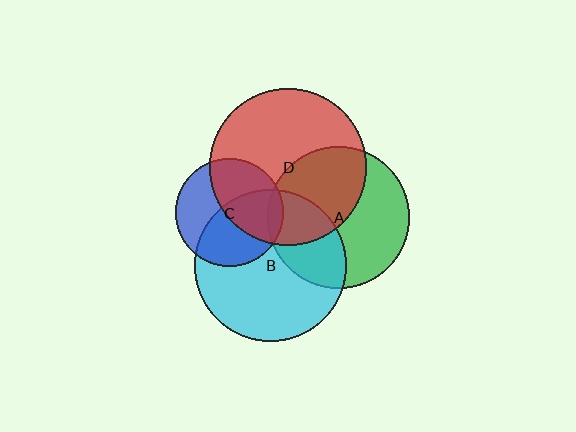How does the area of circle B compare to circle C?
Approximately 2.0 times.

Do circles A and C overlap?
Yes.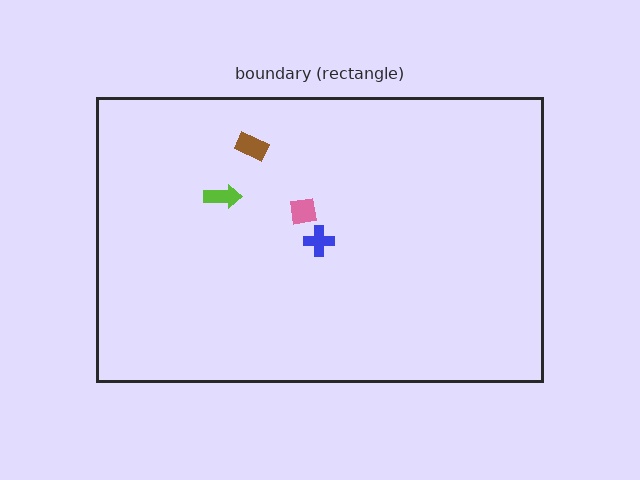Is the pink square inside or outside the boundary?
Inside.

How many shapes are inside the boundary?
4 inside, 0 outside.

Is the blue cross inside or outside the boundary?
Inside.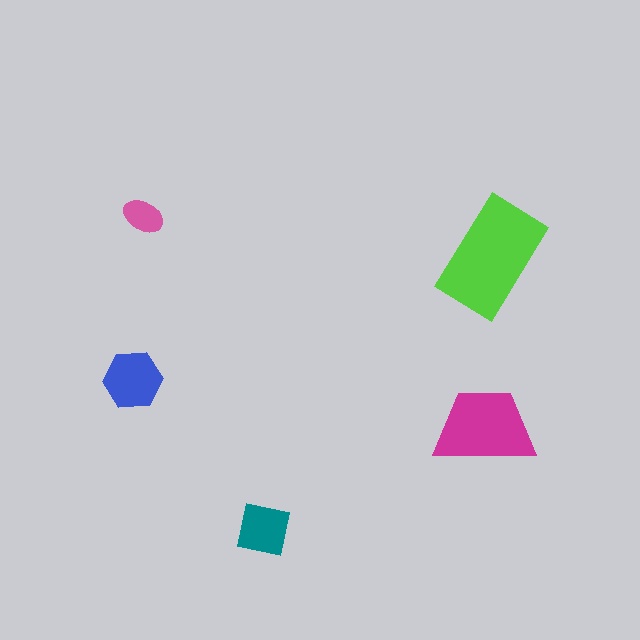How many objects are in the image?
There are 5 objects in the image.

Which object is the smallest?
The pink ellipse.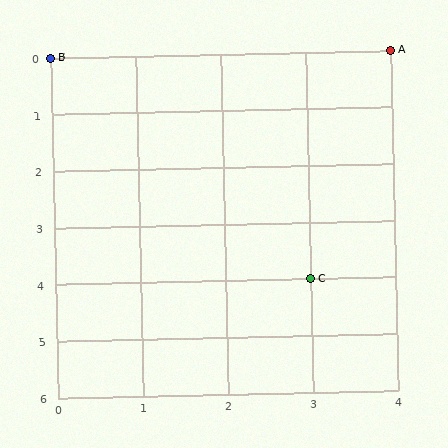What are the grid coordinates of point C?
Point C is at grid coordinates (3, 4).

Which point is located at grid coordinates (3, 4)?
Point C is at (3, 4).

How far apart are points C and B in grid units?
Points C and B are 3 columns and 4 rows apart (about 5.0 grid units diagonally).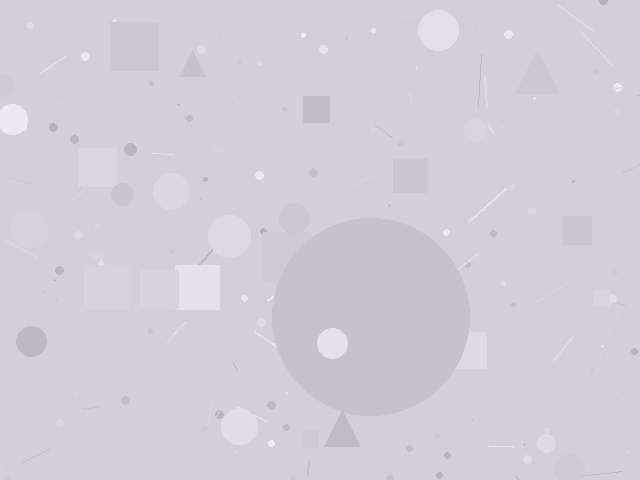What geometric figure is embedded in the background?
A circle is embedded in the background.